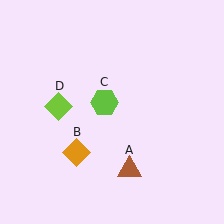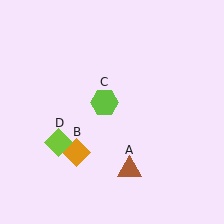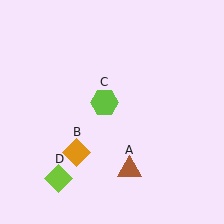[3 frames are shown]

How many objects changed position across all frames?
1 object changed position: lime diamond (object D).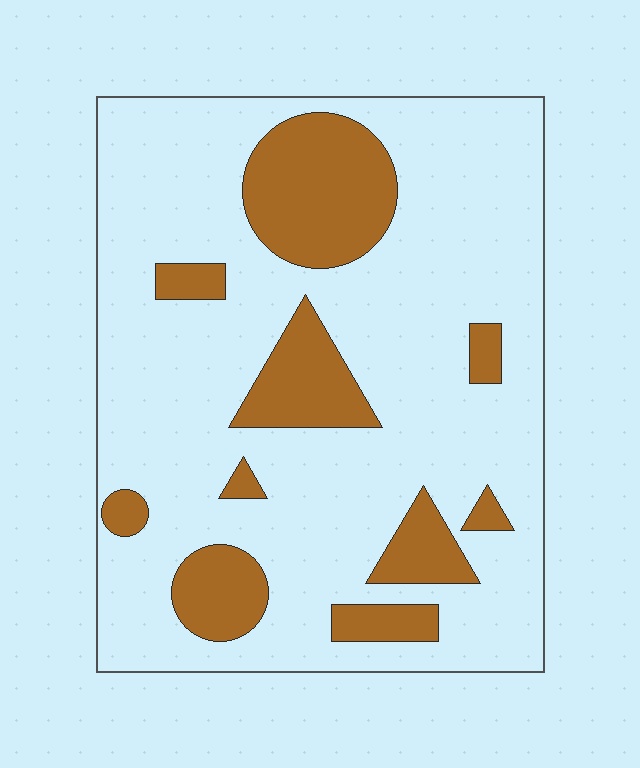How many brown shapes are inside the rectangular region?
10.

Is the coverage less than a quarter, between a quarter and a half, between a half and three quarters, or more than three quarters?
Less than a quarter.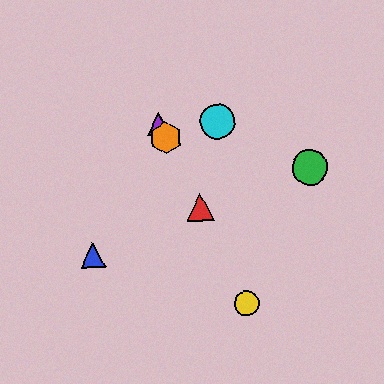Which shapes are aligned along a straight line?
The red triangle, the yellow circle, the purple triangle, the orange hexagon are aligned along a straight line.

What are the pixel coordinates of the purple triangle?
The purple triangle is at (159, 123).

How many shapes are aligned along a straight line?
4 shapes (the red triangle, the yellow circle, the purple triangle, the orange hexagon) are aligned along a straight line.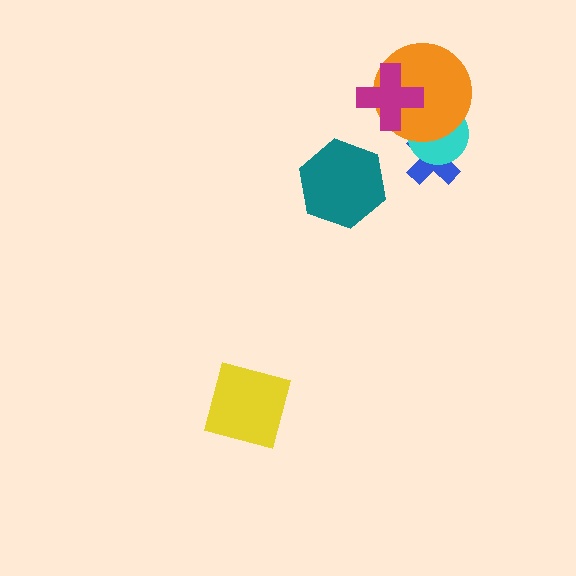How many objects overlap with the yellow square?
0 objects overlap with the yellow square.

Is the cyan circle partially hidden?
Yes, it is partially covered by another shape.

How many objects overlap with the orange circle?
3 objects overlap with the orange circle.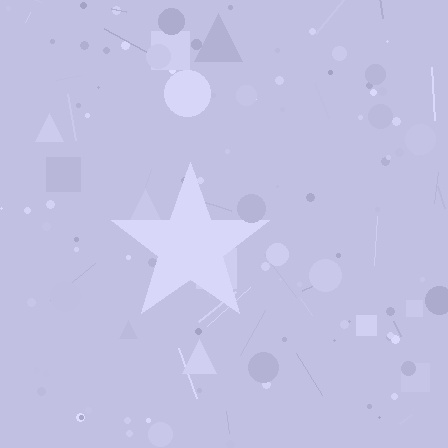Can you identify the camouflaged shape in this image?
The camouflaged shape is a star.